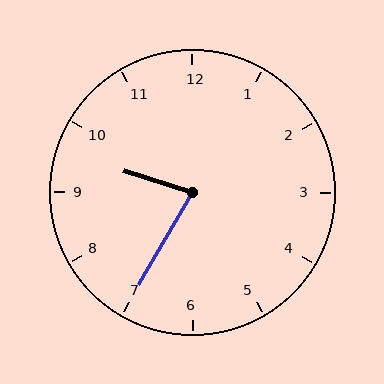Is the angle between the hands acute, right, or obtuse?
It is acute.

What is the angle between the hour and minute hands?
Approximately 78 degrees.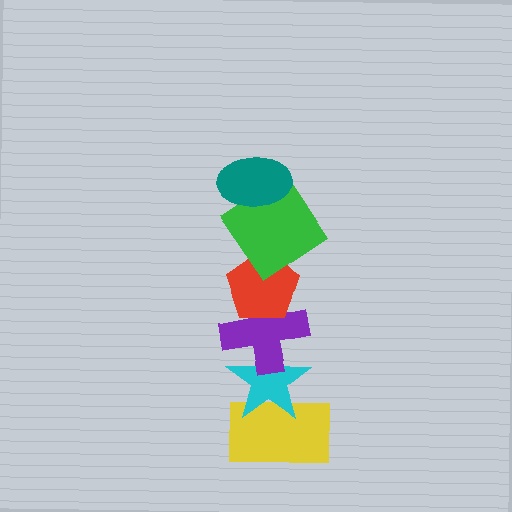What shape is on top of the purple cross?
The red pentagon is on top of the purple cross.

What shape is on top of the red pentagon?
The green diamond is on top of the red pentagon.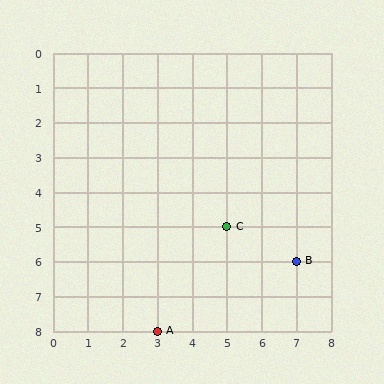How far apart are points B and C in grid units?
Points B and C are 2 columns and 1 row apart (about 2.2 grid units diagonally).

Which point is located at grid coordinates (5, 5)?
Point C is at (5, 5).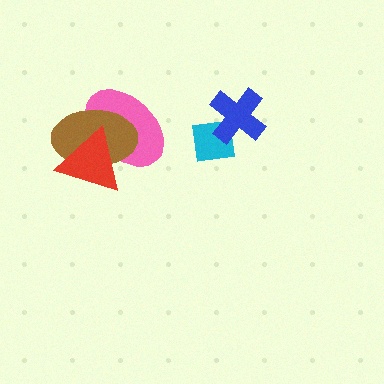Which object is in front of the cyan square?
The blue cross is in front of the cyan square.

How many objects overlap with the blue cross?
1 object overlaps with the blue cross.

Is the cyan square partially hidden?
Yes, it is partially covered by another shape.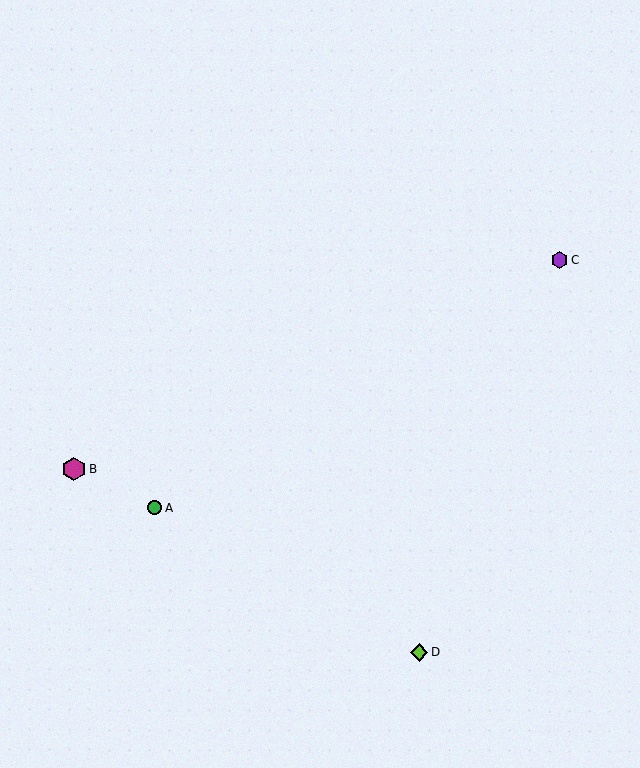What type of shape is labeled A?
Shape A is a green circle.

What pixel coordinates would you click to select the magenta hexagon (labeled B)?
Click at (74, 469) to select the magenta hexagon B.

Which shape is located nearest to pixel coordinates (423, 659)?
The lime diamond (labeled D) at (419, 653) is nearest to that location.